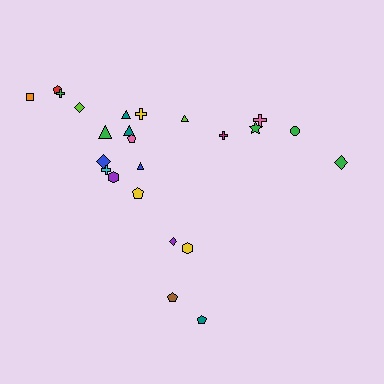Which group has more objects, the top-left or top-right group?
The top-left group.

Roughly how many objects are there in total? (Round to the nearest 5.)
Roughly 25 objects in total.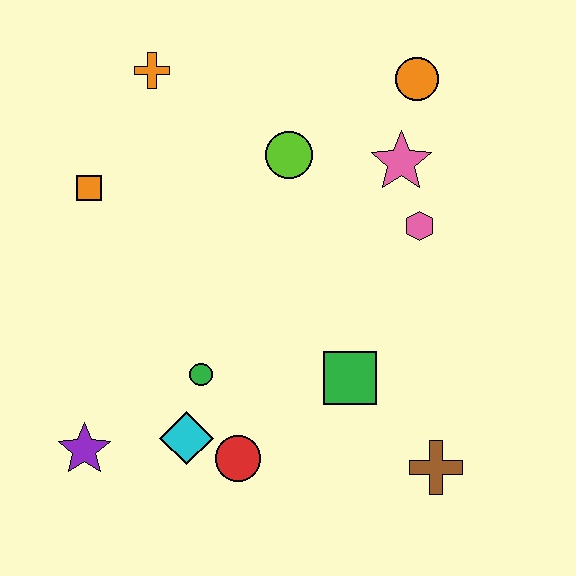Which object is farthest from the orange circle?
The purple star is farthest from the orange circle.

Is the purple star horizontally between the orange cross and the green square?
No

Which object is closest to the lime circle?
The pink star is closest to the lime circle.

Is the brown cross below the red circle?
Yes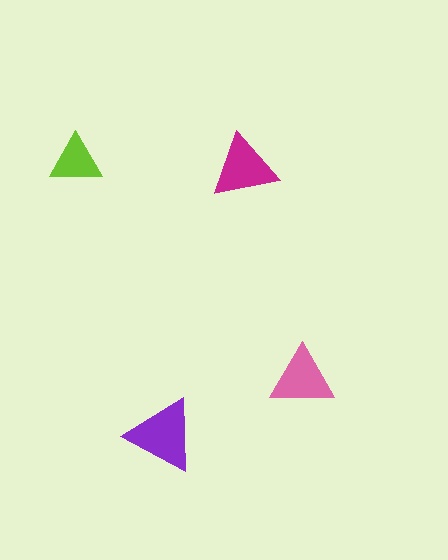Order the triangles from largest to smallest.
the purple one, the magenta one, the pink one, the lime one.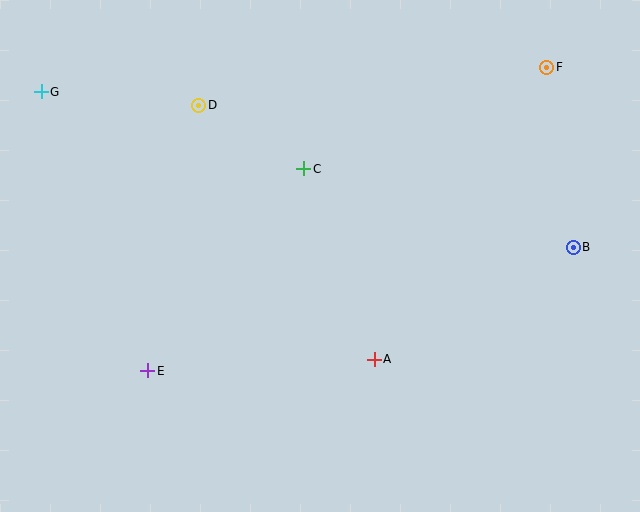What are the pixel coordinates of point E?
Point E is at (148, 371).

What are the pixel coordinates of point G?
Point G is at (41, 92).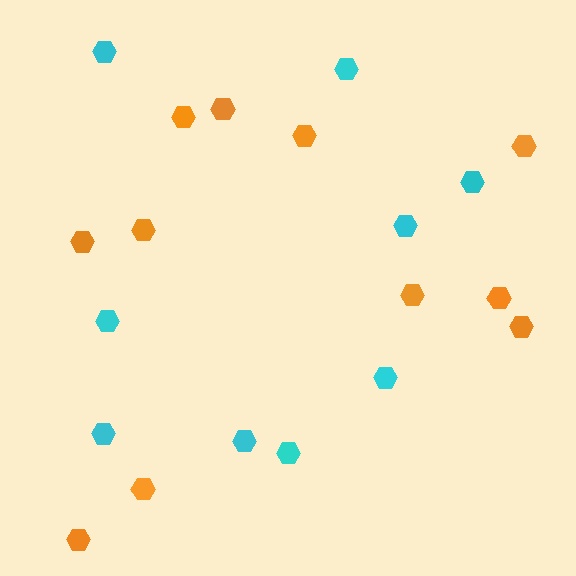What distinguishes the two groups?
There are 2 groups: one group of cyan hexagons (9) and one group of orange hexagons (11).